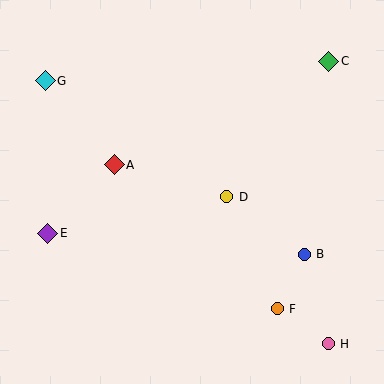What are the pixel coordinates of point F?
Point F is at (277, 309).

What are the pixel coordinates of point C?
Point C is at (329, 61).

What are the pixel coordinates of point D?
Point D is at (227, 197).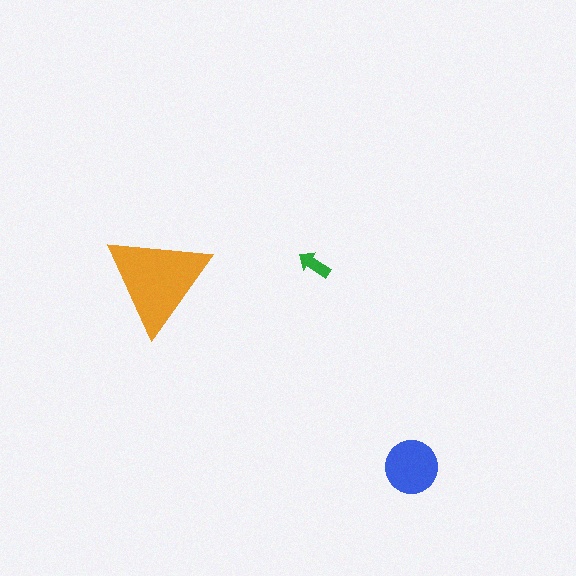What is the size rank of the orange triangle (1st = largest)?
1st.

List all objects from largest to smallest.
The orange triangle, the blue circle, the green arrow.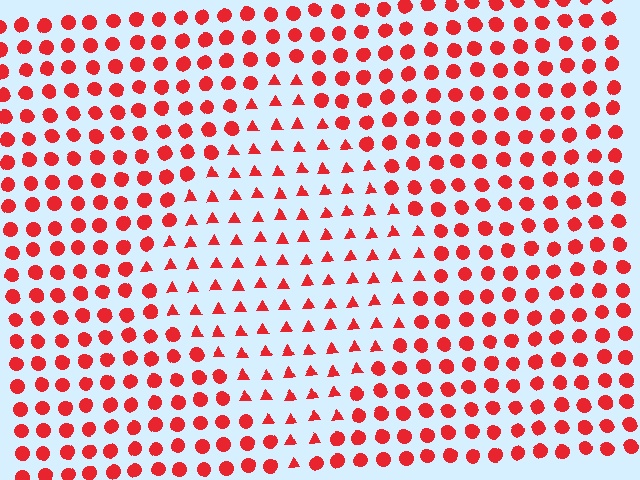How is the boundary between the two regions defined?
The boundary is defined by a change in element shape: triangles inside vs. circles outside. All elements share the same color and spacing.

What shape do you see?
I see a diamond.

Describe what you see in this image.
The image is filled with small red elements arranged in a uniform grid. A diamond-shaped region contains triangles, while the surrounding area contains circles. The boundary is defined purely by the change in element shape.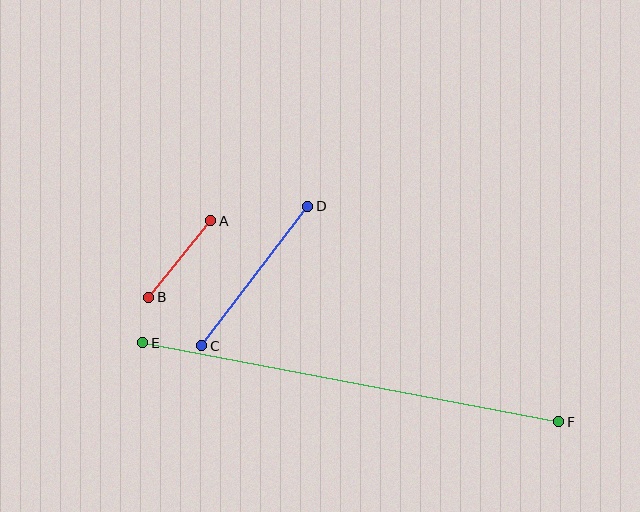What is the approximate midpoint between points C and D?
The midpoint is at approximately (255, 276) pixels.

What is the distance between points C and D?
The distance is approximately 175 pixels.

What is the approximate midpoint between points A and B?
The midpoint is at approximately (180, 259) pixels.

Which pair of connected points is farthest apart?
Points E and F are farthest apart.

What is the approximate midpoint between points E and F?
The midpoint is at approximately (351, 382) pixels.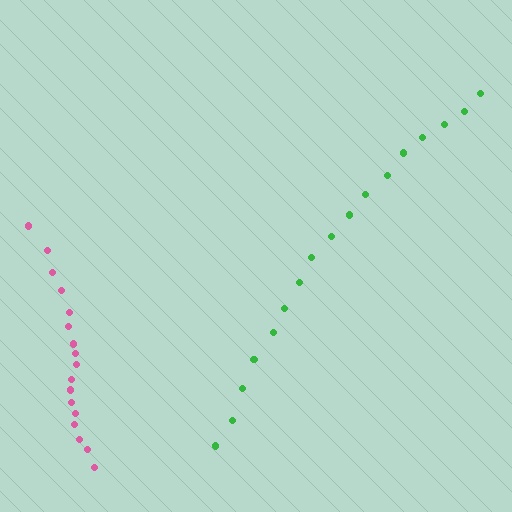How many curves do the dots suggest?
There are 2 distinct paths.